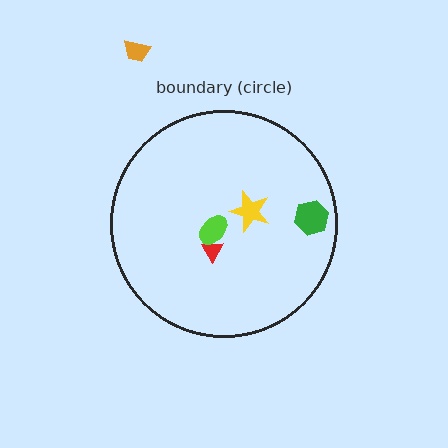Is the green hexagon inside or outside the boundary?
Inside.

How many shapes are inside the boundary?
4 inside, 1 outside.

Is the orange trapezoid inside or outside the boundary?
Outside.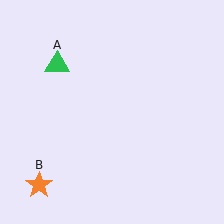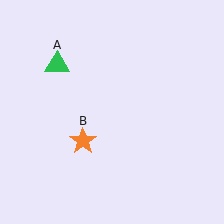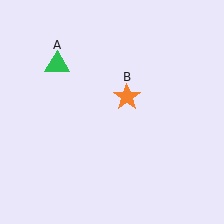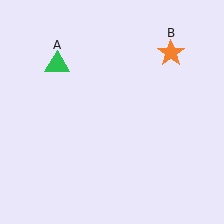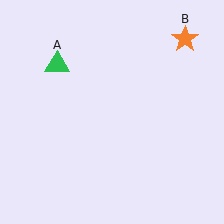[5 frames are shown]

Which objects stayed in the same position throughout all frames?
Green triangle (object A) remained stationary.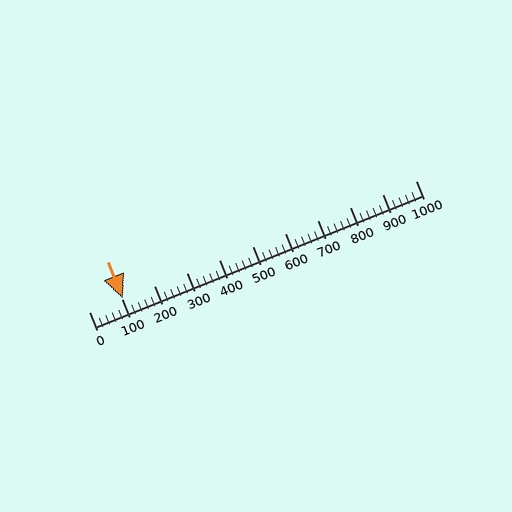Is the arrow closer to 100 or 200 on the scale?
The arrow is closer to 100.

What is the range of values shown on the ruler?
The ruler shows values from 0 to 1000.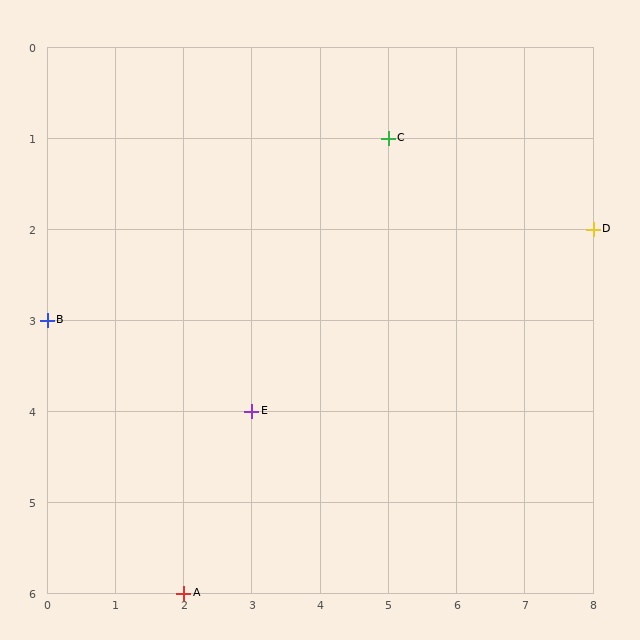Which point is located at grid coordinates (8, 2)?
Point D is at (8, 2).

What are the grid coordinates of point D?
Point D is at grid coordinates (8, 2).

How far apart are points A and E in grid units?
Points A and E are 1 column and 2 rows apart (about 2.2 grid units diagonally).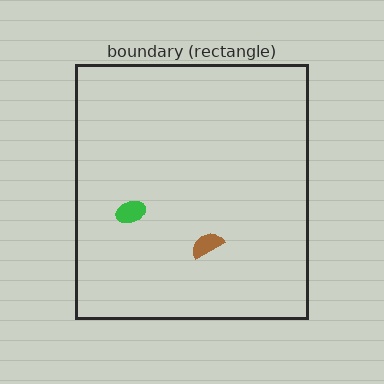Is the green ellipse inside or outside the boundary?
Inside.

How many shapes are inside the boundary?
2 inside, 0 outside.